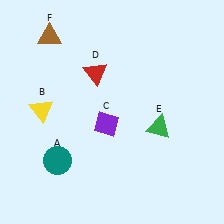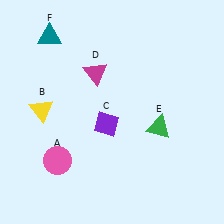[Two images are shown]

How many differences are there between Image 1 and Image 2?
There are 3 differences between the two images.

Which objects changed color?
A changed from teal to pink. D changed from red to magenta. F changed from brown to teal.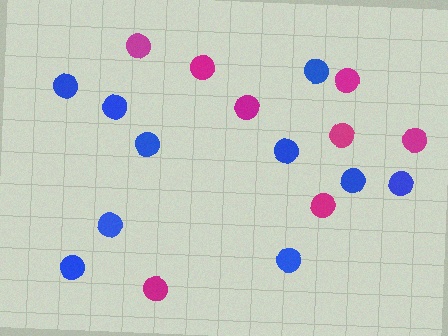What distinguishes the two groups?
There are 2 groups: one group of blue circles (10) and one group of magenta circles (8).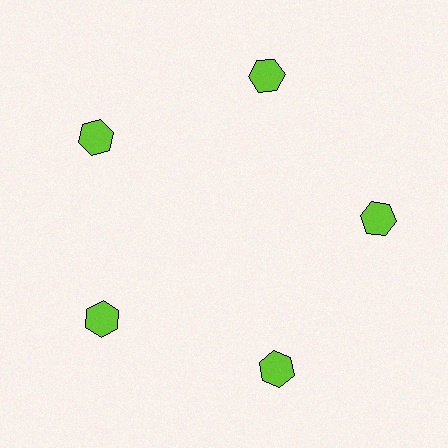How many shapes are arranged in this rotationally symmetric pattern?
There are 5 shapes, arranged in 5 groups of 1.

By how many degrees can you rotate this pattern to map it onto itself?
The pattern maps onto itself every 72 degrees of rotation.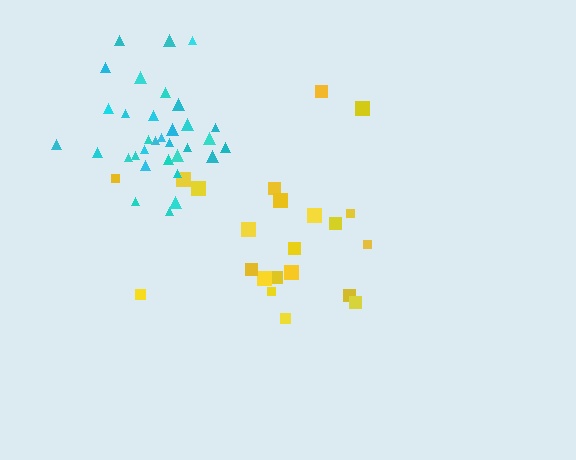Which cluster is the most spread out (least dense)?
Yellow.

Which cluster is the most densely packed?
Cyan.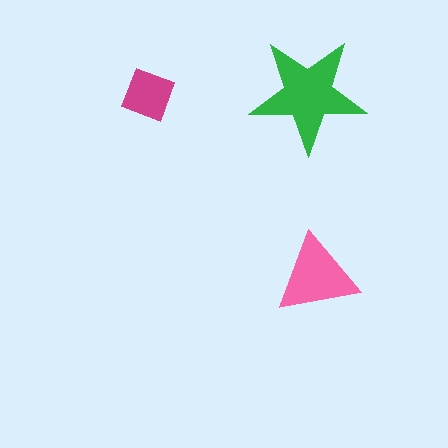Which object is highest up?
The magenta diamond is topmost.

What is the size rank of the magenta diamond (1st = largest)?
3rd.